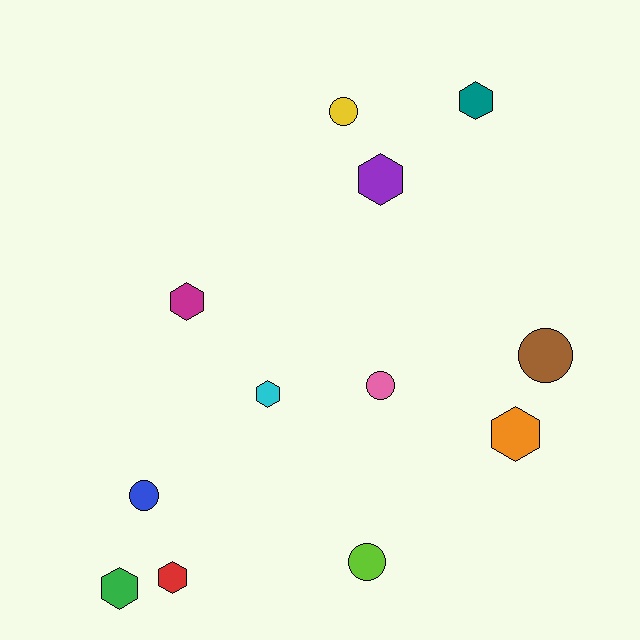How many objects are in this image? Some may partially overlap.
There are 12 objects.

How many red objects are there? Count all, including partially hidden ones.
There is 1 red object.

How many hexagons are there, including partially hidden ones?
There are 7 hexagons.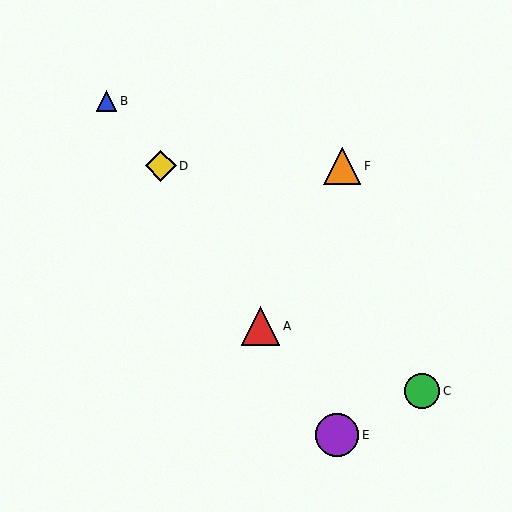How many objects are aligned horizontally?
2 objects (D, F) are aligned horizontally.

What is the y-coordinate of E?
Object E is at y≈435.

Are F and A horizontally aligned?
No, F is at y≈166 and A is at y≈326.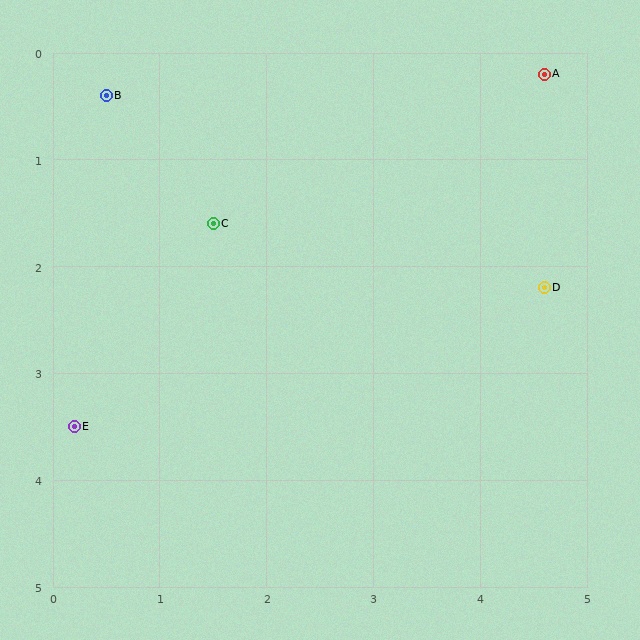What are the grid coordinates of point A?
Point A is at approximately (4.6, 0.2).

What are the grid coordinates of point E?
Point E is at approximately (0.2, 3.5).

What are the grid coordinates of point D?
Point D is at approximately (4.6, 2.2).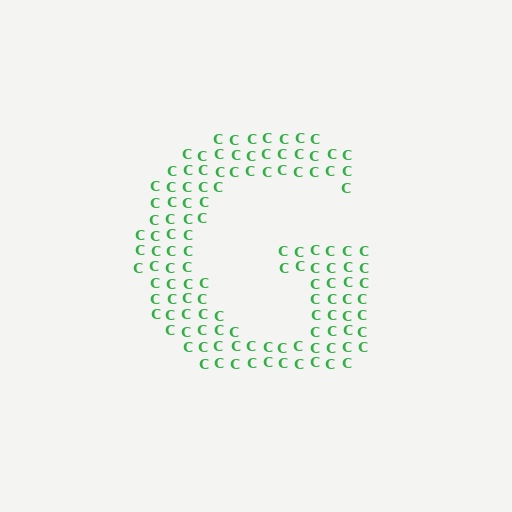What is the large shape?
The large shape is the letter G.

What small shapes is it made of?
It is made of small letter C's.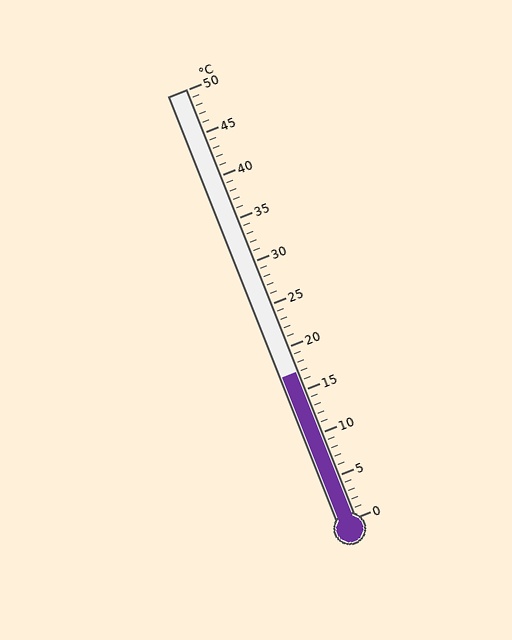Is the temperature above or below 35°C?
The temperature is below 35°C.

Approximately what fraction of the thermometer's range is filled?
The thermometer is filled to approximately 35% of its range.